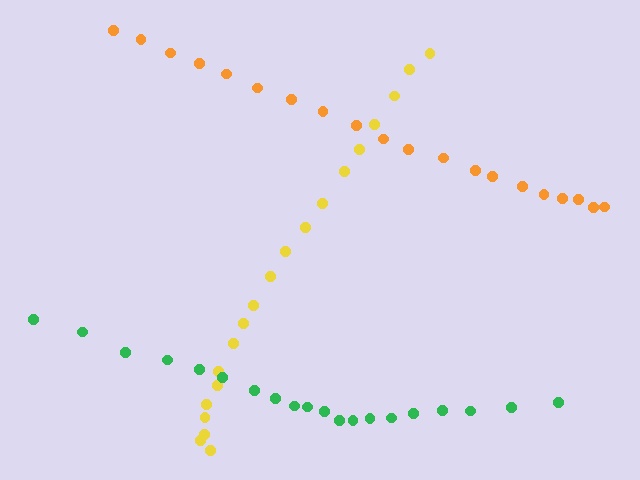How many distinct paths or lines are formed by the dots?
There are 3 distinct paths.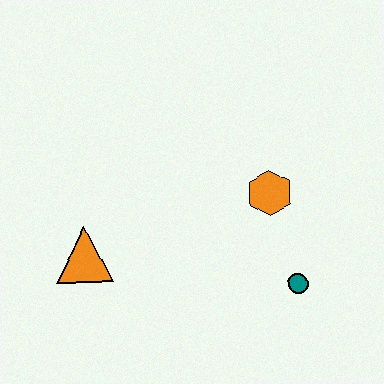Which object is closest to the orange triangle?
The orange hexagon is closest to the orange triangle.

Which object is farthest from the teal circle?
The orange triangle is farthest from the teal circle.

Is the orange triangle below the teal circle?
No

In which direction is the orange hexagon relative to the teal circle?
The orange hexagon is above the teal circle.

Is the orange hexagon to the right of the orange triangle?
Yes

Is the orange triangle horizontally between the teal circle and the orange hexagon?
No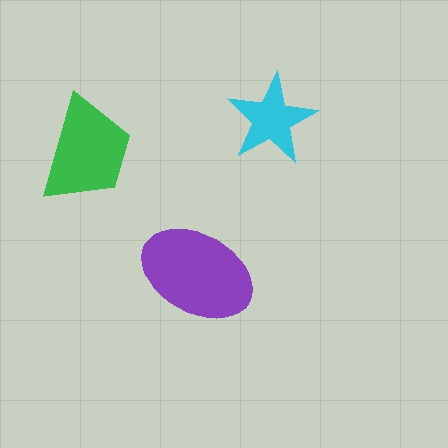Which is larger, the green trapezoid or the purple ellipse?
The purple ellipse.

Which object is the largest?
The purple ellipse.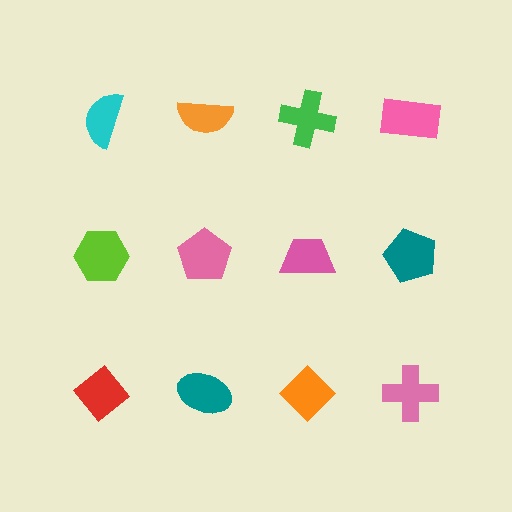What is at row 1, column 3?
A green cross.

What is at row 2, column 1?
A lime hexagon.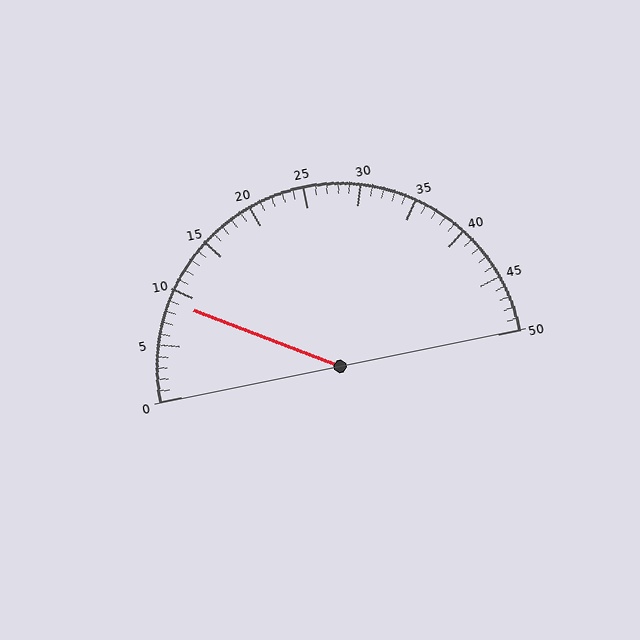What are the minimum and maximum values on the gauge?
The gauge ranges from 0 to 50.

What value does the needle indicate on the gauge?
The needle indicates approximately 9.